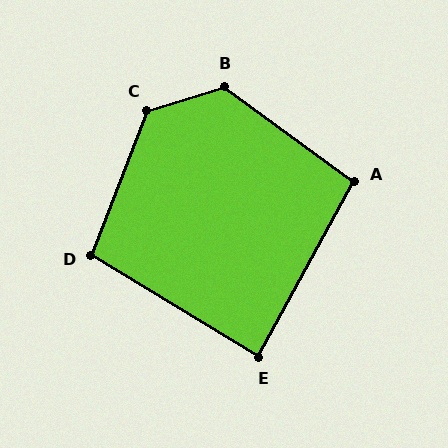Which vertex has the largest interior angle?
C, at approximately 128 degrees.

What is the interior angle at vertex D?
Approximately 100 degrees (obtuse).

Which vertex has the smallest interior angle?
E, at approximately 88 degrees.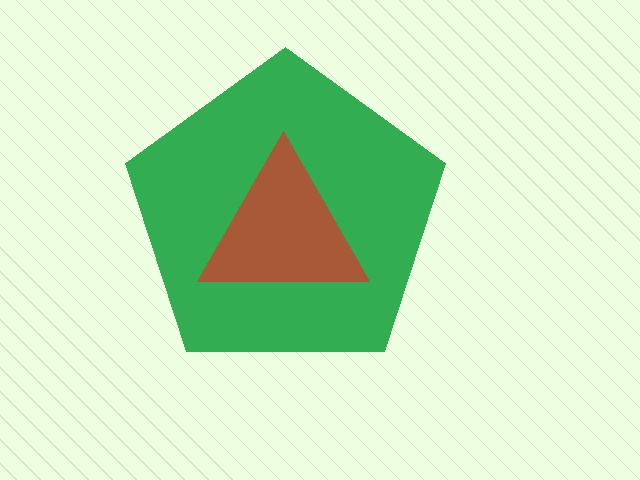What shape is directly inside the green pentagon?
The brown triangle.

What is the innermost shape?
The brown triangle.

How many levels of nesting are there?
2.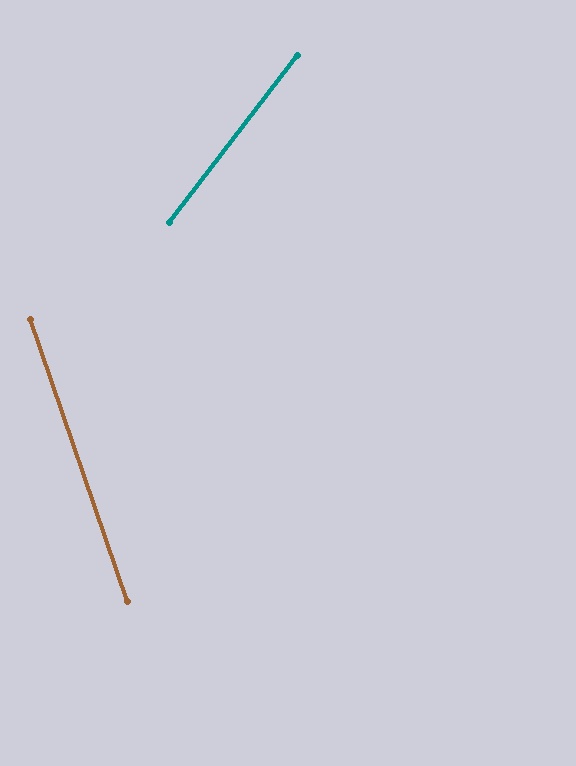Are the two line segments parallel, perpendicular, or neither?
Neither parallel nor perpendicular — they differ by about 57°.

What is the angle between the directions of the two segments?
Approximately 57 degrees.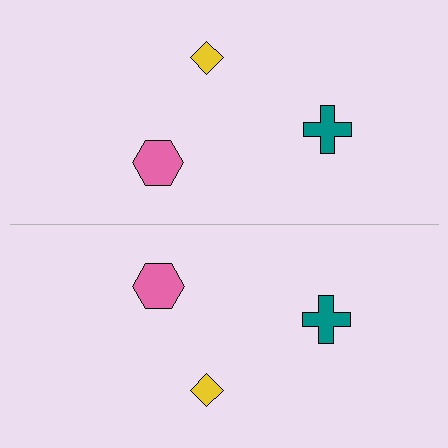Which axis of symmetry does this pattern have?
The pattern has a horizontal axis of symmetry running through the center of the image.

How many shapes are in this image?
There are 6 shapes in this image.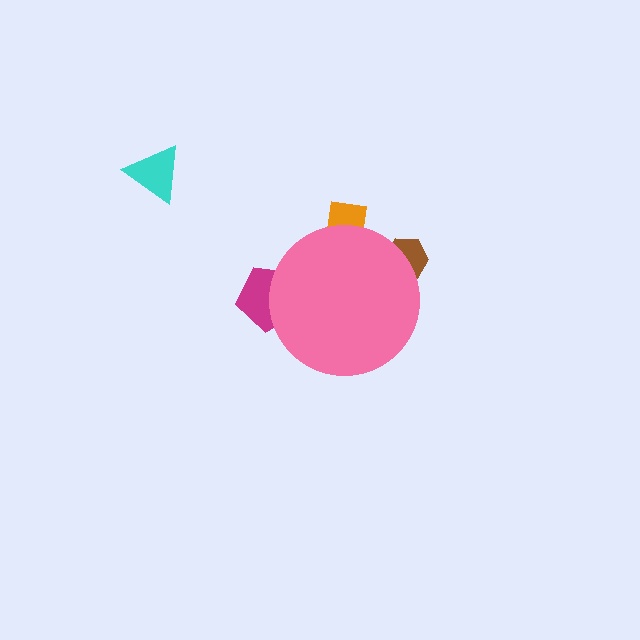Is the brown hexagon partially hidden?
Yes, the brown hexagon is partially hidden behind the pink circle.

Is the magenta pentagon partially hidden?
Yes, the magenta pentagon is partially hidden behind the pink circle.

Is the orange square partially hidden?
Yes, the orange square is partially hidden behind the pink circle.